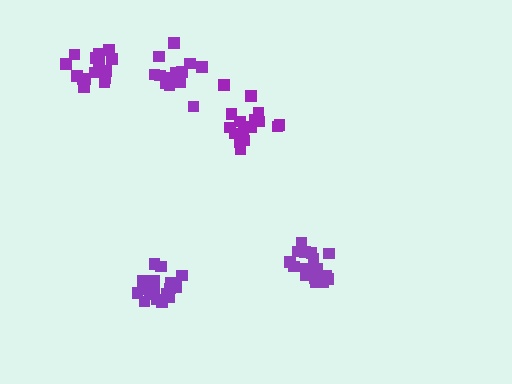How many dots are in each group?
Group 1: 18 dots, Group 2: 20 dots, Group 3: 19 dots, Group 4: 15 dots, Group 5: 16 dots (88 total).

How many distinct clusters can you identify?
There are 5 distinct clusters.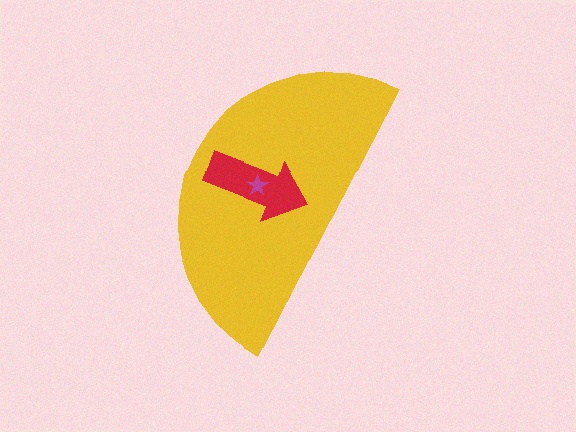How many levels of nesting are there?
3.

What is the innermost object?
The magenta star.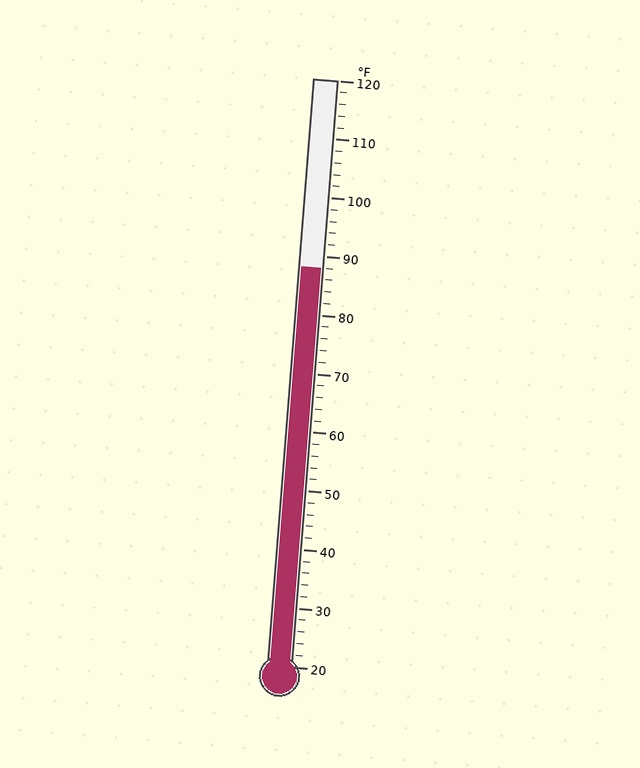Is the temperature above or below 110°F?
The temperature is below 110°F.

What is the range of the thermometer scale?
The thermometer scale ranges from 20°F to 120°F.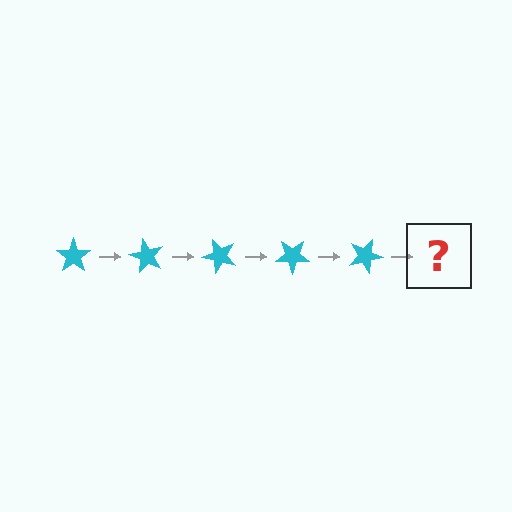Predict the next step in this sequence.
The next step is a cyan star rotated 300 degrees.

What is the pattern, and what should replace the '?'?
The pattern is that the star rotates 60 degrees each step. The '?' should be a cyan star rotated 300 degrees.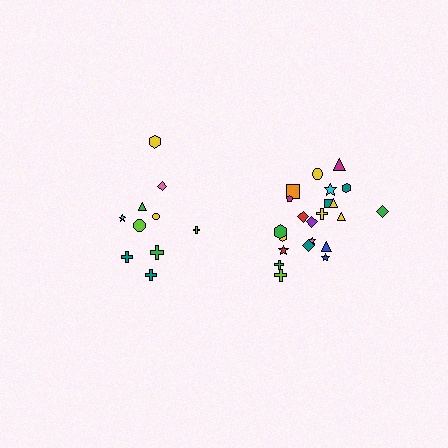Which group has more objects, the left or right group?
The right group.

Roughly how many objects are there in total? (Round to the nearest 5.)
Roughly 30 objects in total.